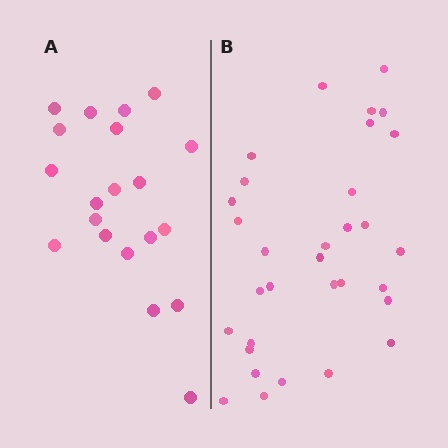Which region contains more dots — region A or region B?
Region B (the right region) has more dots.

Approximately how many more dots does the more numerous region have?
Region B has roughly 12 or so more dots than region A.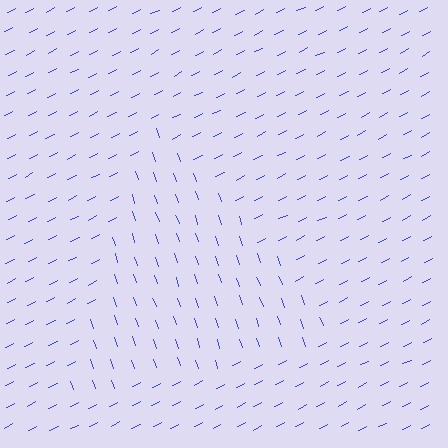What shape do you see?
I see a triangle.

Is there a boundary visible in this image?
Yes, there is a texture boundary formed by a change in line orientation.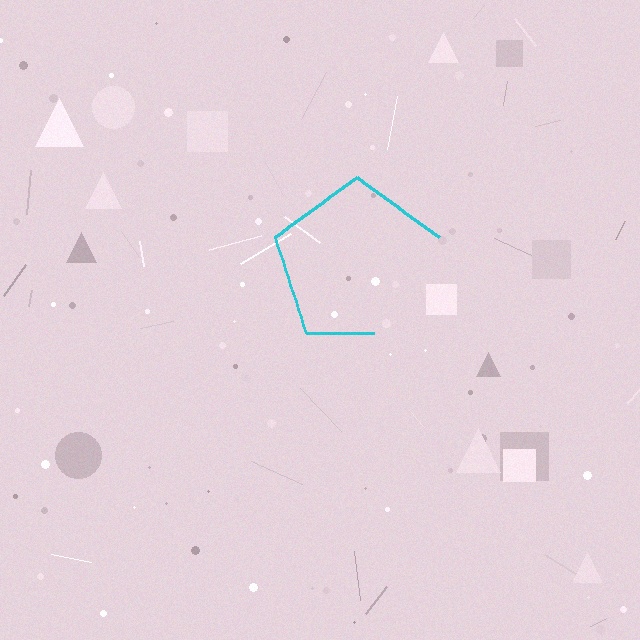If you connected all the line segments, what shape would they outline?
They would outline a pentagon.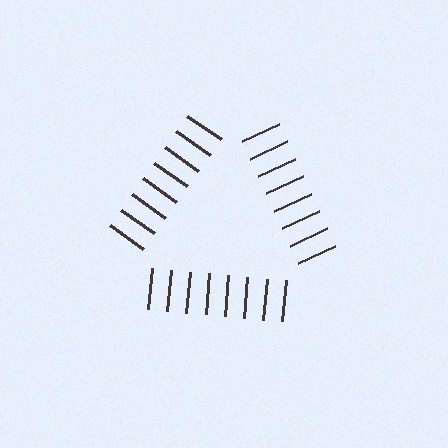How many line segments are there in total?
24 — 8 along each of the 3 edges.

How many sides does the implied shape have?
3 sides — the line-ends trace a triangle.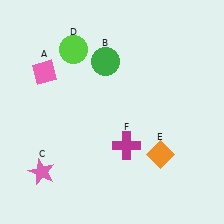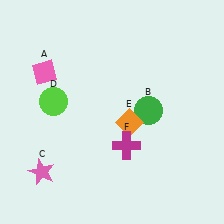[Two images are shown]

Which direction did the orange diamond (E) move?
The orange diamond (E) moved up.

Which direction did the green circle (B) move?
The green circle (B) moved down.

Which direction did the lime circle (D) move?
The lime circle (D) moved down.